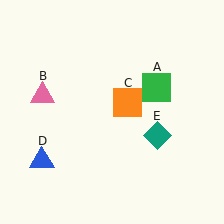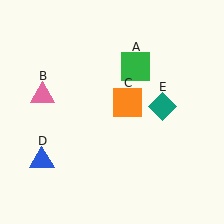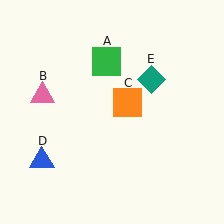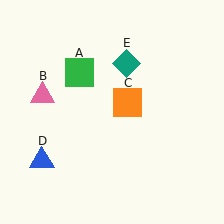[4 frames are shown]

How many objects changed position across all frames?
2 objects changed position: green square (object A), teal diamond (object E).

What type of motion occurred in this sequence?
The green square (object A), teal diamond (object E) rotated counterclockwise around the center of the scene.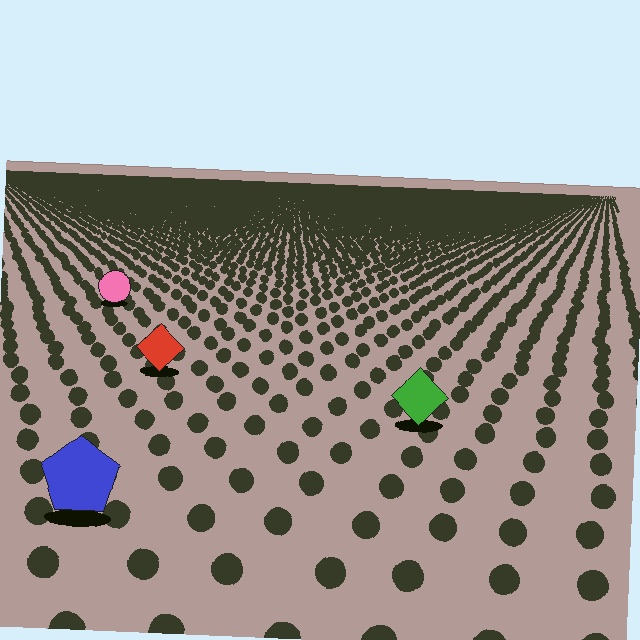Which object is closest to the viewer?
The blue pentagon is closest. The texture marks near it are larger and more spread out.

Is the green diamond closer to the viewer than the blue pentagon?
No. The blue pentagon is closer — you can tell from the texture gradient: the ground texture is coarser near it.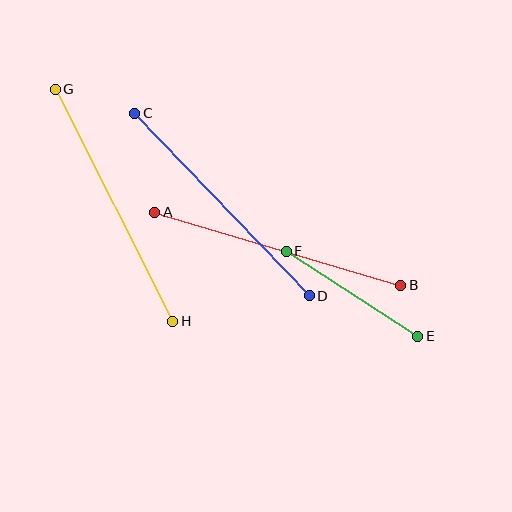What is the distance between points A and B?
The distance is approximately 257 pixels.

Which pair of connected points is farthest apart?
Points G and H are farthest apart.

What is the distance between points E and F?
The distance is approximately 157 pixels.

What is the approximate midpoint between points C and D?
The midpoint is at approximately (222, 205) pixels.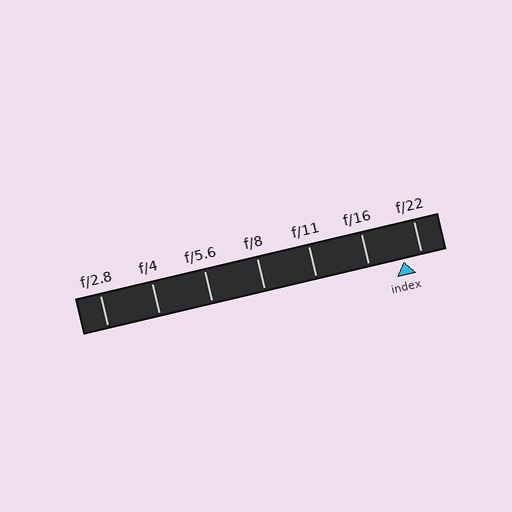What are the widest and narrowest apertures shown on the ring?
The widest aperture shown is f/2.8 and the narrowest is f/22.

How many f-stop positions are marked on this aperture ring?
There are 7 f-stop positions marked.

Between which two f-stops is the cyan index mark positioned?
The index mark is between f/16 and f/22.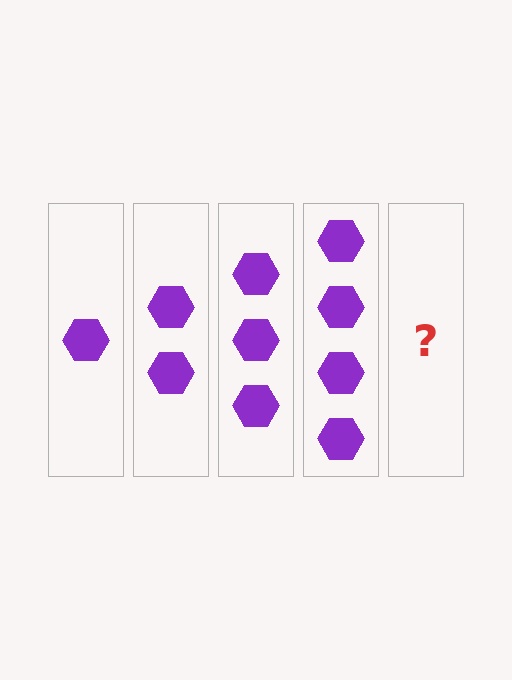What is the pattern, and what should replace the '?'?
The pattern is that each step adds one more hexagon. The '?' should be 5 hexagons.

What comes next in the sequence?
The next element should be 5 hexagons.